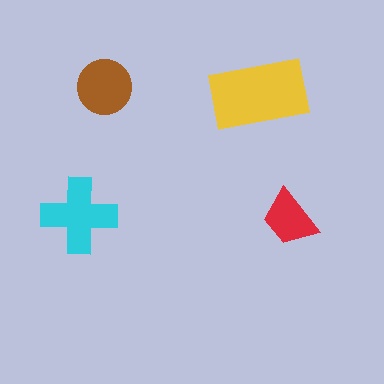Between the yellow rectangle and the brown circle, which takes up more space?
The yellow rectangle.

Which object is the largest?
The yellow rectangle.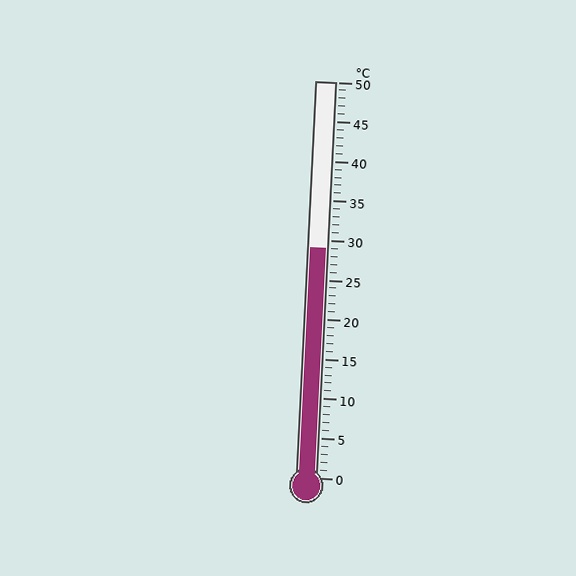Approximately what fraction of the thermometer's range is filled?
The thermometer is filled to approximately 60% of its range.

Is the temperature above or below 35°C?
The temperature is below 35°C.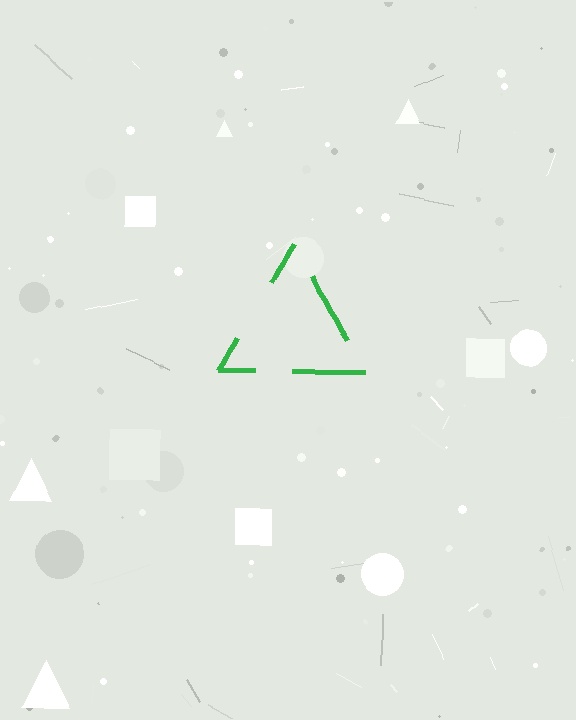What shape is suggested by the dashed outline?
The dashed outline suggests a triangle.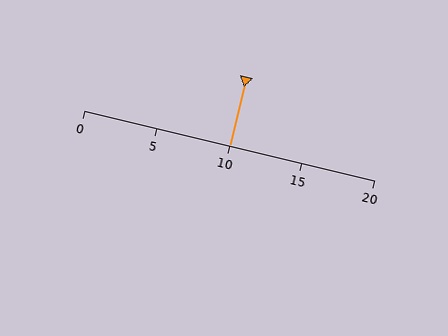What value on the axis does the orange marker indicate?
The marker indicates approximately 10.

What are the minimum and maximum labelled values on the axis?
The axis runs from 0 to 20.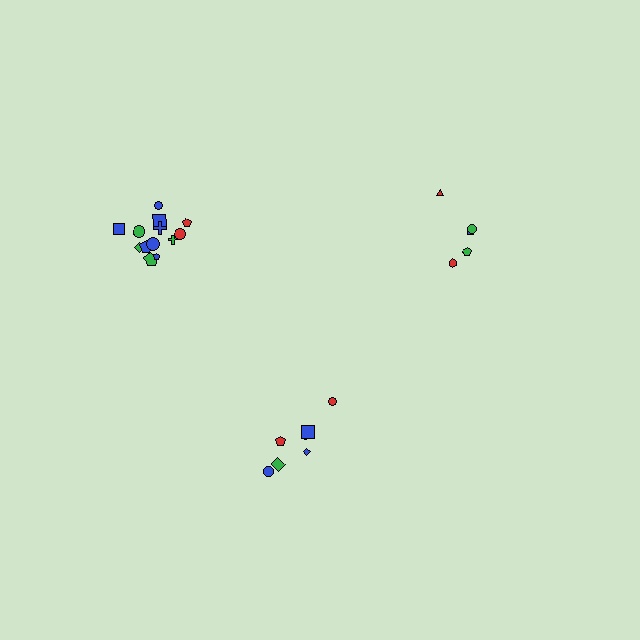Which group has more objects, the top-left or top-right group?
The top-left group.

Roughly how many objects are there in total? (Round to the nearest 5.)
Roughly 25 objects in total.